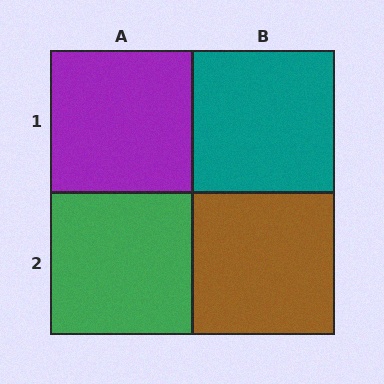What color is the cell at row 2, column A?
Green.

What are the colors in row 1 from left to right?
Purple, teal.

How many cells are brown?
1 cell is brown.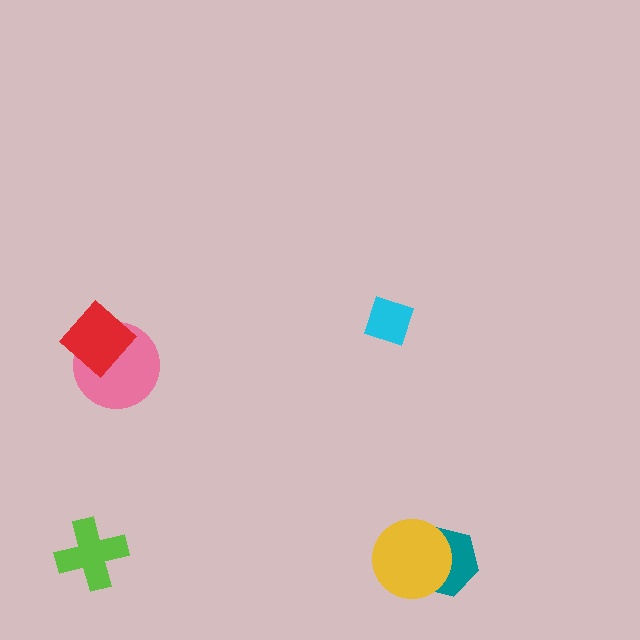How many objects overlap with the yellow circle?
1 object overlaps with the yellow circle.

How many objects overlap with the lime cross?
0 objects overlap with the lime cross.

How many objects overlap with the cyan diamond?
0 objects overlap with the cyan diamond.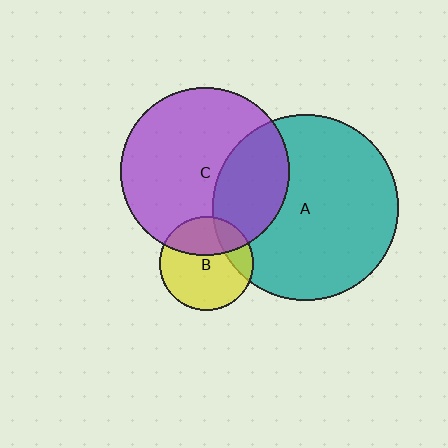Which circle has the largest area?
Circle A (teal).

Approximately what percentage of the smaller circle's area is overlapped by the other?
Approximately 35%.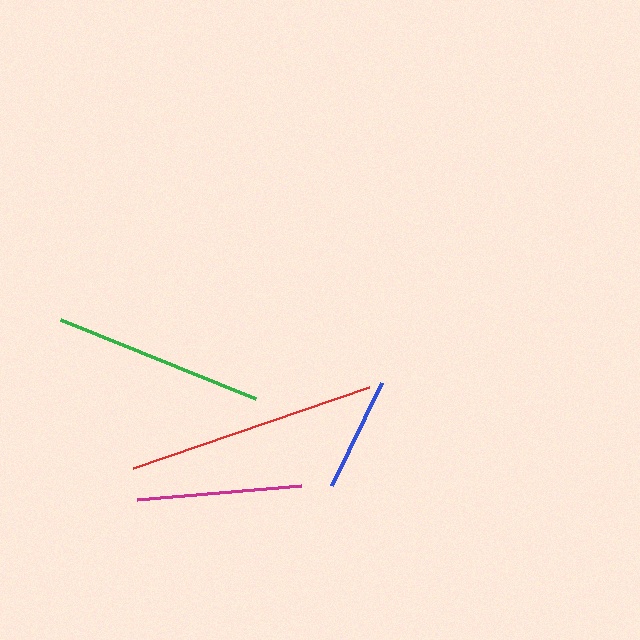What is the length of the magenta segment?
The magenta segment is approximately 165 pixels long.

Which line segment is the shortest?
The blue line is the shortest at approximately 115 pixels.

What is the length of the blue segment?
The blue segment is approximately 115 pixels long.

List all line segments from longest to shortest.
From longest to shortest: red, green, magenta, blue.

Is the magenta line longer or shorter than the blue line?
The magenta line is longer than the blue line.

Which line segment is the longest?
The red line is the longest at approximately 249 pixels.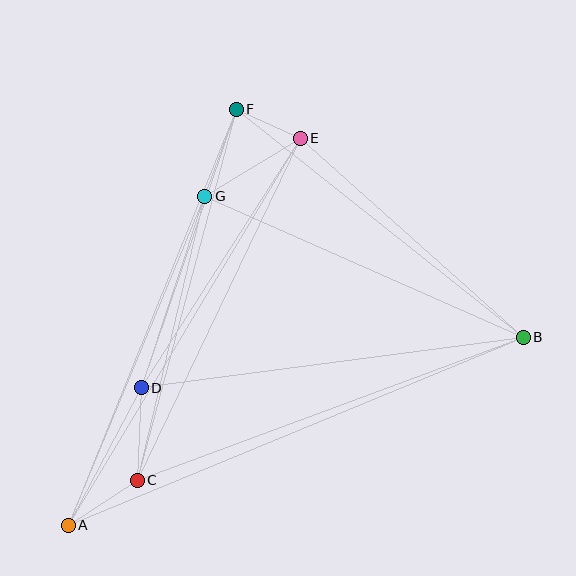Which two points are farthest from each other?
Points A and B are farthest from each other.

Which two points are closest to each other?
Points E and F are closest to each other.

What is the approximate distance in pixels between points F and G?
The distance between F and G is approximately 93 pixels.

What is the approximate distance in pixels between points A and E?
The distance between A and E is approximately 451 pixels.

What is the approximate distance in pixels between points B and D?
The distance between B and D is approximately 385 pixels.